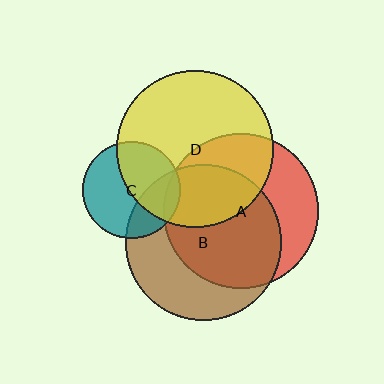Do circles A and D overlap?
Yes.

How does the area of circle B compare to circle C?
Approximately 2.5 times.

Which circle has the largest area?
Circle D (yellow).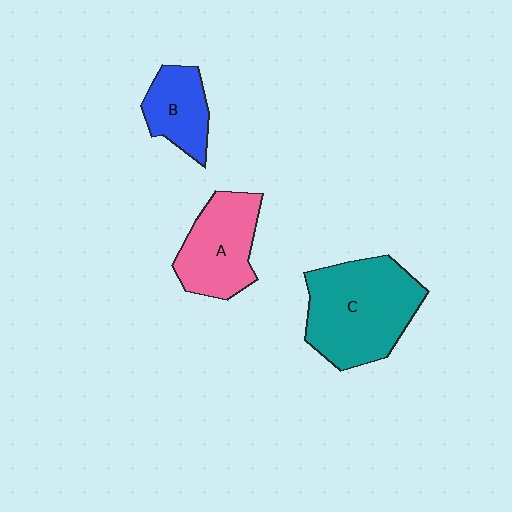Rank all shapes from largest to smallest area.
From largest to smallest: C (teal), A (pink), B (blue).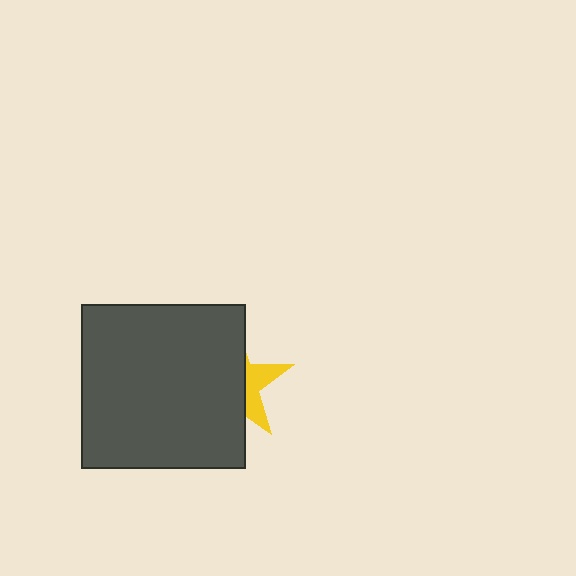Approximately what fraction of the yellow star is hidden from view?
Roughly 67% of the yellow star is hidden behind the dark gray square.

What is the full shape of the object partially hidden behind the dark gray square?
The partially hidden object is a yellow star.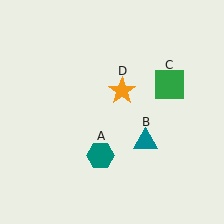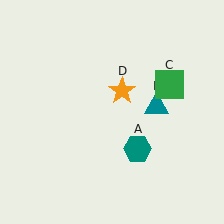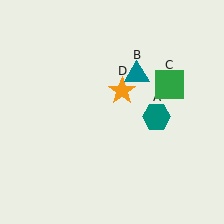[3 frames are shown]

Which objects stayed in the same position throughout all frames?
Green square (object C) and orange star (object D) remained stationary.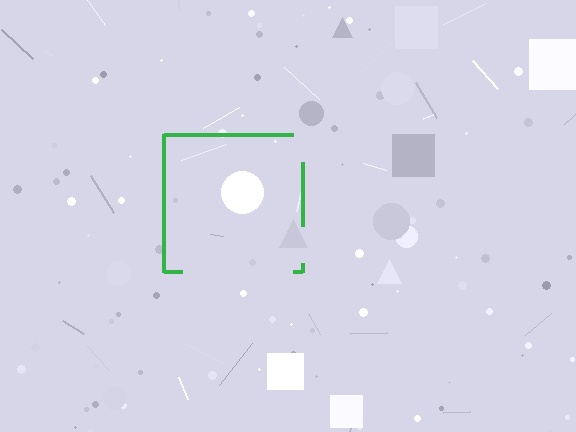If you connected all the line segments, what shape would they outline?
They would outline a square.